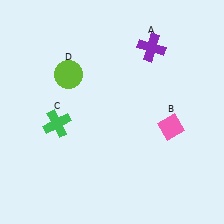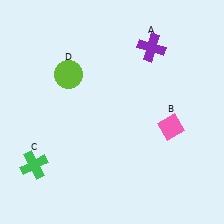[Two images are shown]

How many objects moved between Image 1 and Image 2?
1 object moved between the two images.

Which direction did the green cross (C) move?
The green cross (C) moved down.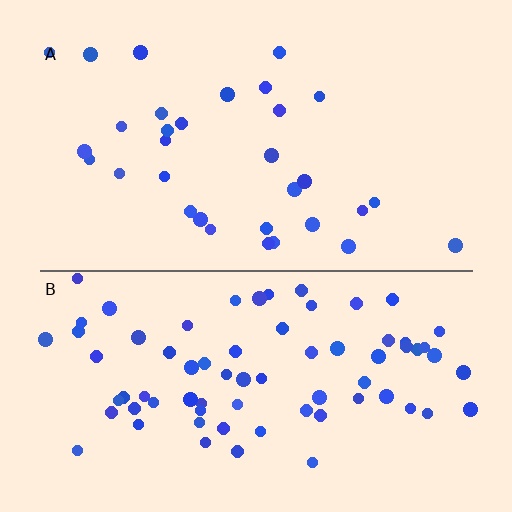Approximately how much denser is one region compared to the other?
Approximately 2.3× — region B over region A.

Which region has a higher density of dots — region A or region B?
B (the bottom).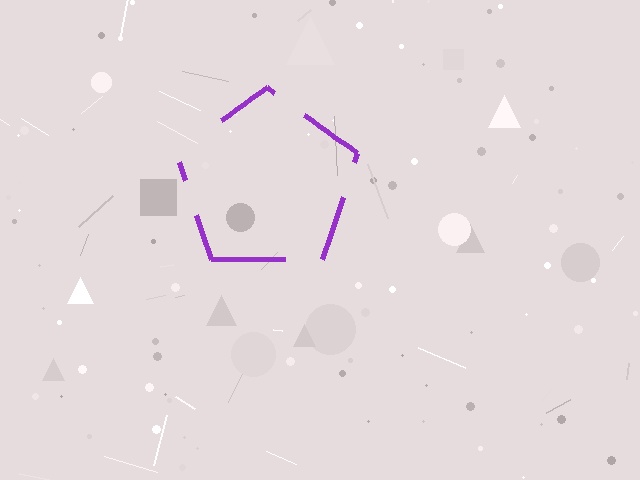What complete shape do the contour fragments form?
The contour fragments form a pentagon.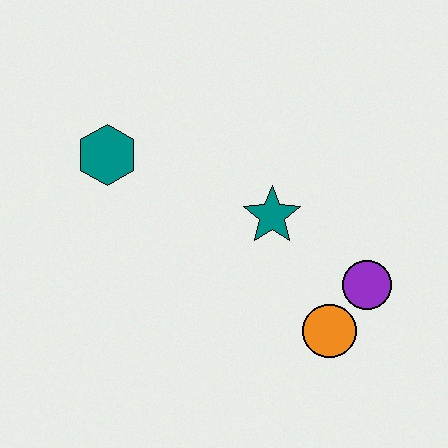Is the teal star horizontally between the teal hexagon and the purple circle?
Yes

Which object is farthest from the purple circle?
The teal hexagon is farthest from the purple circle.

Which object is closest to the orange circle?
The purple circle is closest to the orange circle.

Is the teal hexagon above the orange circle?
Yes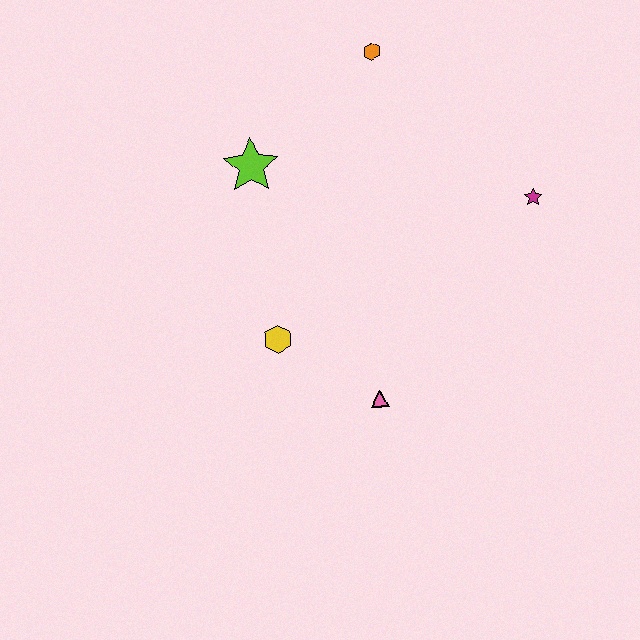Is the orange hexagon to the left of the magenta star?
Yes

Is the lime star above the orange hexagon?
No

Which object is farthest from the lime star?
The magenta star is farthest from the lime star.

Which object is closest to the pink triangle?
The yellow hexagon is closest to the pink triangle.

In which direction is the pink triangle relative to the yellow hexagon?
The pink triangle is to the right of the yellow hexagon.